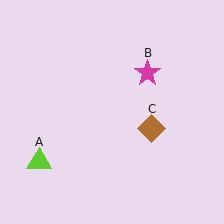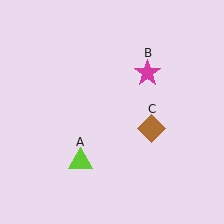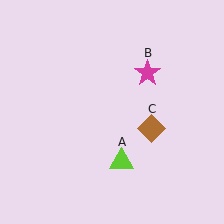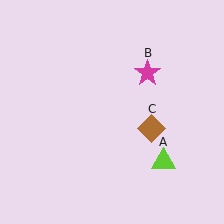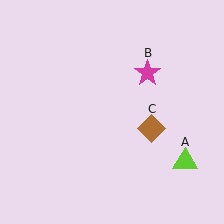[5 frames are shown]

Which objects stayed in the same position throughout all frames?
Magenta star (object B) and brown diamond (object C) remained stationary.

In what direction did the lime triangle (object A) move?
The lime triangle (object A) moved right.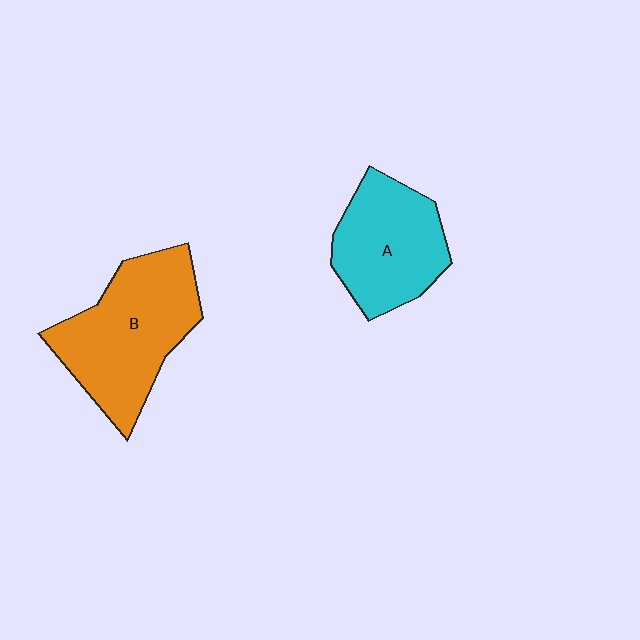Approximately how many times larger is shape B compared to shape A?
Approximately 1.3 times.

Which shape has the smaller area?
Shape A (cyan).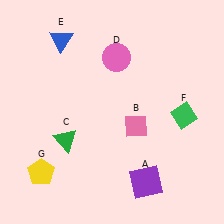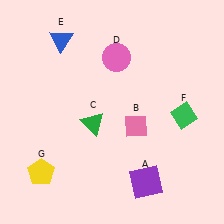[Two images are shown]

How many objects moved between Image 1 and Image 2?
1 object moved between the two images.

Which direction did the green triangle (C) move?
The green triangle (C) moved right.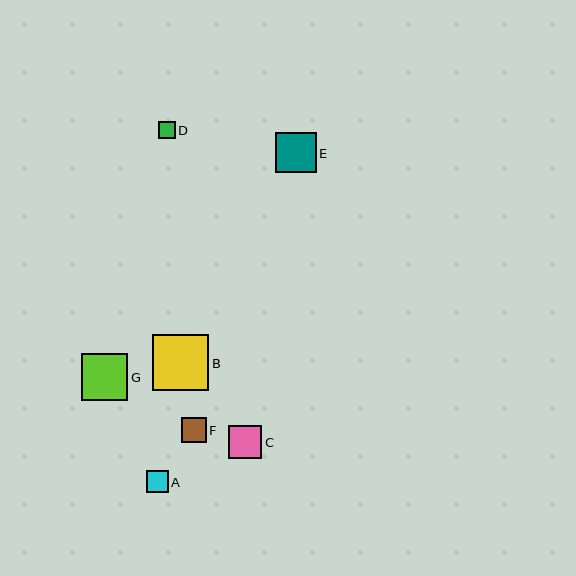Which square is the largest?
Square B is the largest with a size of approximately 56 pixels.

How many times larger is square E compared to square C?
Square E is approximately 1.2 times the size of square C.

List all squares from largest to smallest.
From largest to smallest: B, G, E, C, F, A, D.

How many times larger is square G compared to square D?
Square G is approximately 2.8 times the size of square D.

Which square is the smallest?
Square D is the smallest with a size of approximately 17 pixels.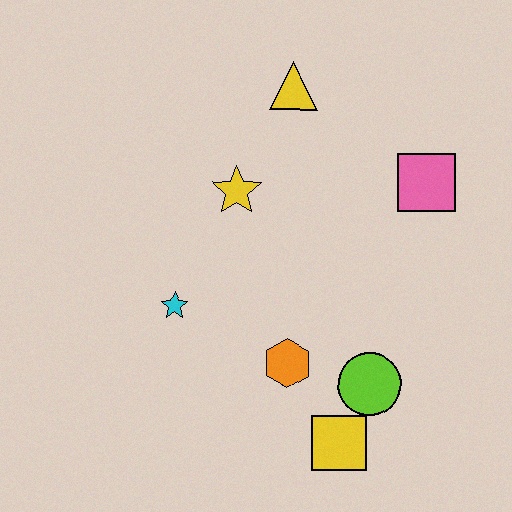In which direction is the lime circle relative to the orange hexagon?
The lime circle is to the right of the orange hexagon.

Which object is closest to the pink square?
The yellow triangle is closest to the pink square.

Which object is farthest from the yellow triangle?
The yellow square is farthest from the yellow triangle.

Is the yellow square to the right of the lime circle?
No